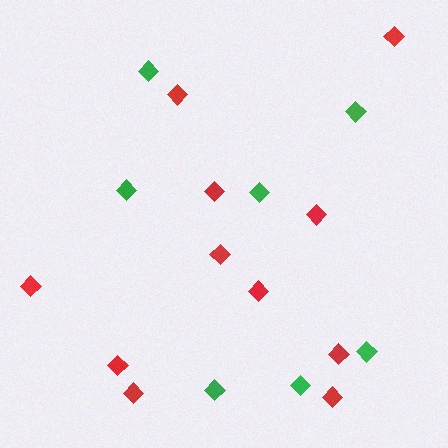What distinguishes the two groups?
There are 2 groups: one group of red diamonds (11) and one group of green diamonds (7).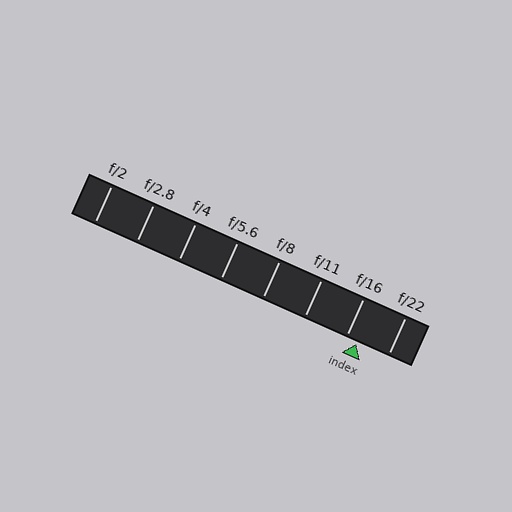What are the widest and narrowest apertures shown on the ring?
The widest aperture shown is f/2 and the narrowest is f/22.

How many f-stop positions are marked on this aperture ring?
There are 8 f-stop positions marked.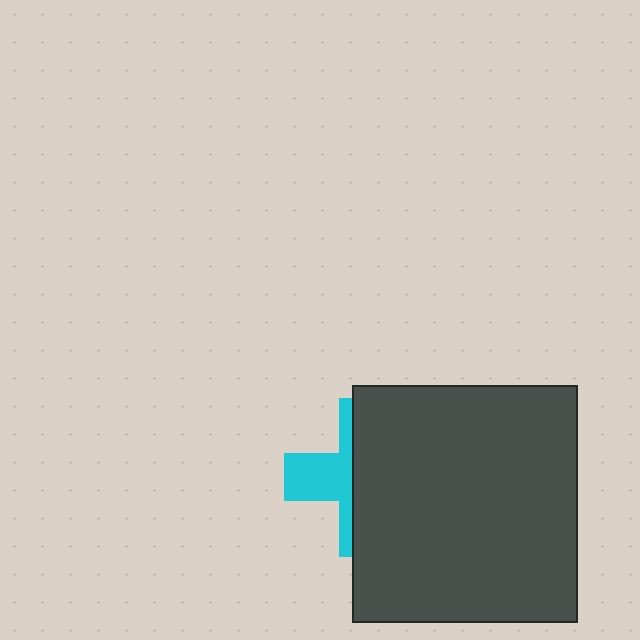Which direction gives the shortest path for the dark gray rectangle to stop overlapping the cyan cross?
Moving right gives the shortest separation.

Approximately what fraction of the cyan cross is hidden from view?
Roughly 65% of the cyan cross is hidden behind the dark gray rectangle.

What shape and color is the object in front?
The object in front is a dark gray rectangle.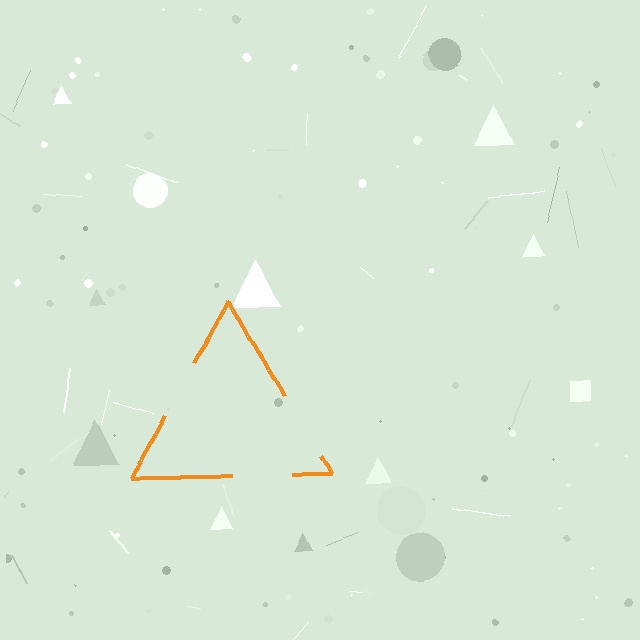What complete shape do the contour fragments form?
The contour fragments form a triangle.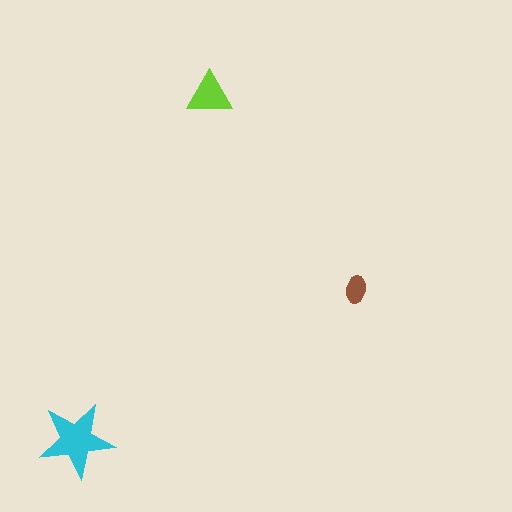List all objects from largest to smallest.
The cyan star, the lime triangle, the brown ellipse.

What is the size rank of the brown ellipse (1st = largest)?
3rd.